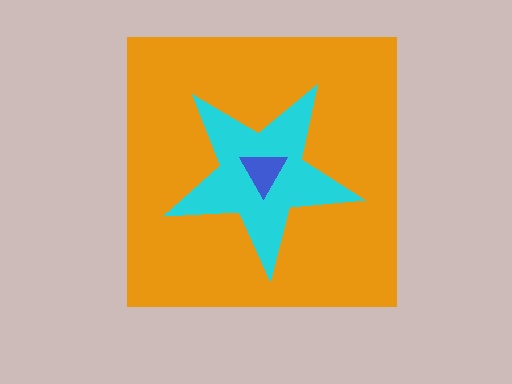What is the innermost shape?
The blue triangle.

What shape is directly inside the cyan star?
The blue triangle.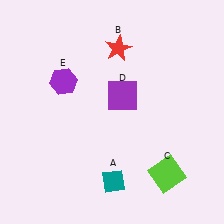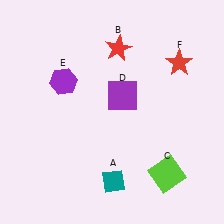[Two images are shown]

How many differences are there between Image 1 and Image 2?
There is 1 difference between the two images.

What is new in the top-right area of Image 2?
A red star (F) was added in the top-right area of Image 2.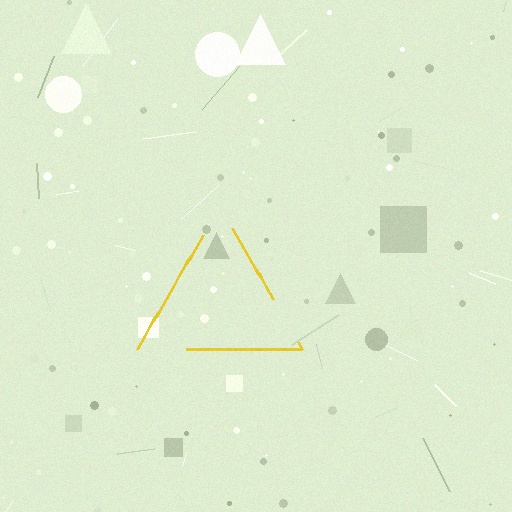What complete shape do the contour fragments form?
The contour fragments form a triangle.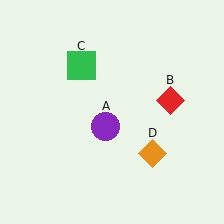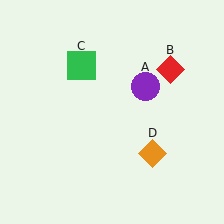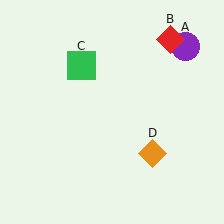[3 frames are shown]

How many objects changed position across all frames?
2 objects changed position: purple circle (object A), red diamond (object B).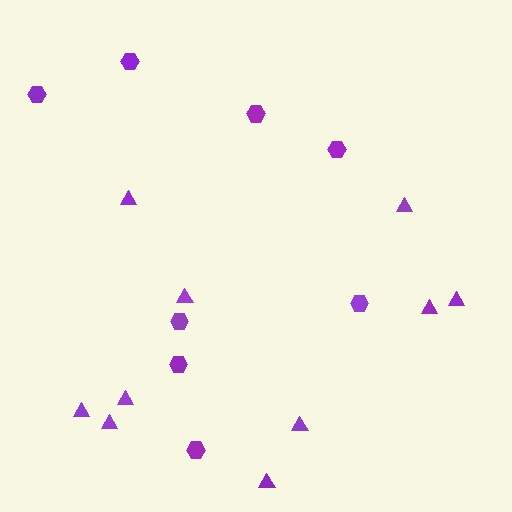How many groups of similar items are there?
There are 2 groups: one group of triangles (10) and one group of hexagons (8).